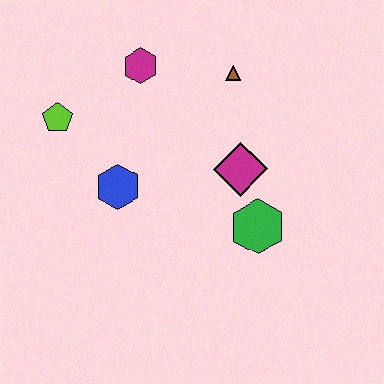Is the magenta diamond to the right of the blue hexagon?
Yes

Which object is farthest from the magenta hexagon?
The green hexagon is farthest from the magenta hexagon.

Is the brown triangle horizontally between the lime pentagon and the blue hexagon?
No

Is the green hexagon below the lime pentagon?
Yes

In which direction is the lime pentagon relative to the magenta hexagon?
The lime pentagon is to the left of the magenta hexagon.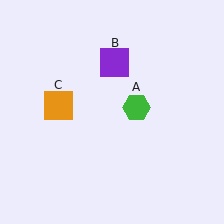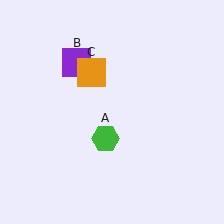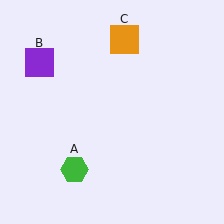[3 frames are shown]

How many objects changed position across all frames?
3 objects changed position: green hexagon (object A), purple square (object B), orange square (object C).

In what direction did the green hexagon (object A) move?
The green hexagon (object A) moved down and to the left.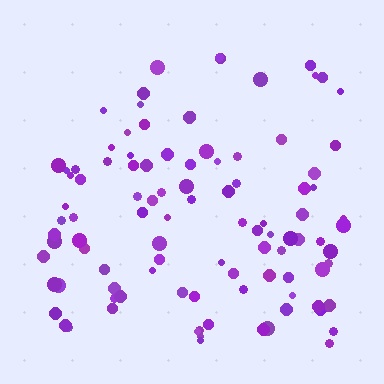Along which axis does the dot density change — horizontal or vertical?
Vertical.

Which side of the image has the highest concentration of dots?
The bottom.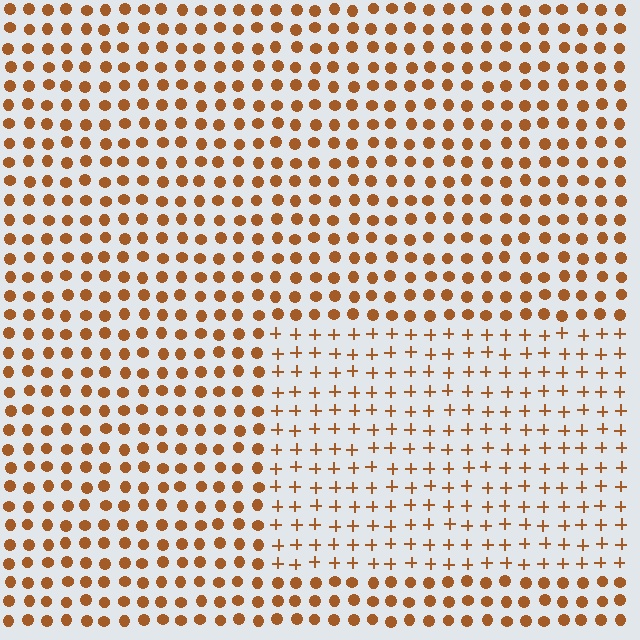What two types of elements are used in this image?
The image uses plus signs inside the rectangle region and circles outside it.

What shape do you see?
I see a rectangle.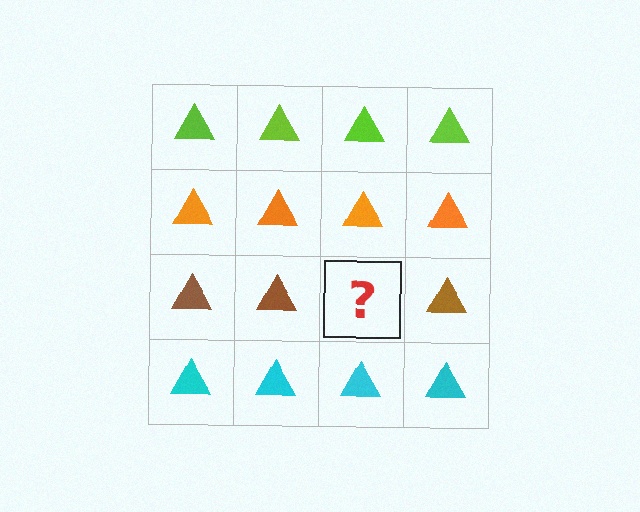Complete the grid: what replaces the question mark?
The question mark should be replaced with a brown triangle.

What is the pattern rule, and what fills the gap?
The rule is that each row has a consistent color. The gap should be filled with a brown triangle.